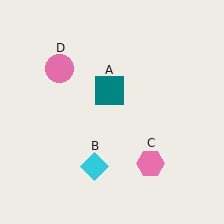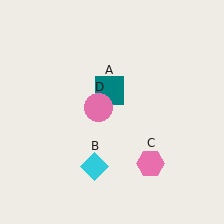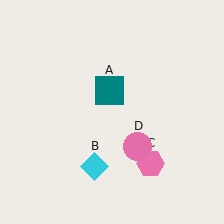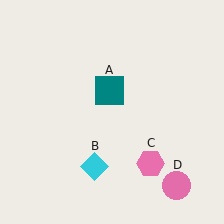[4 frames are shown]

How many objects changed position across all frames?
1 object changed position: pink circle (object D).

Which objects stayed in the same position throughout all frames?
Teal square (object A) and cyan diamond (object B) and pink hexagon (object C) remained stationary.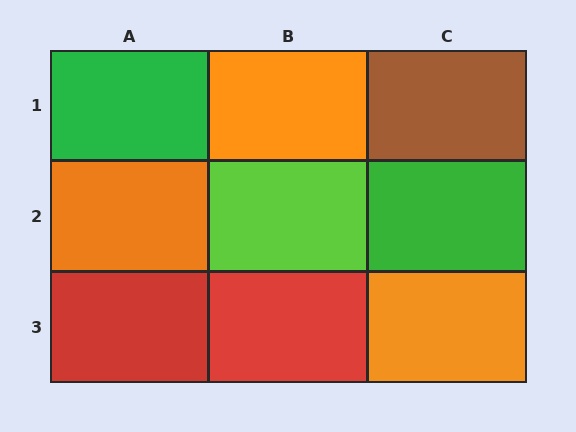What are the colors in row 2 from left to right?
Orange, lime, green.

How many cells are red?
2 cells are red.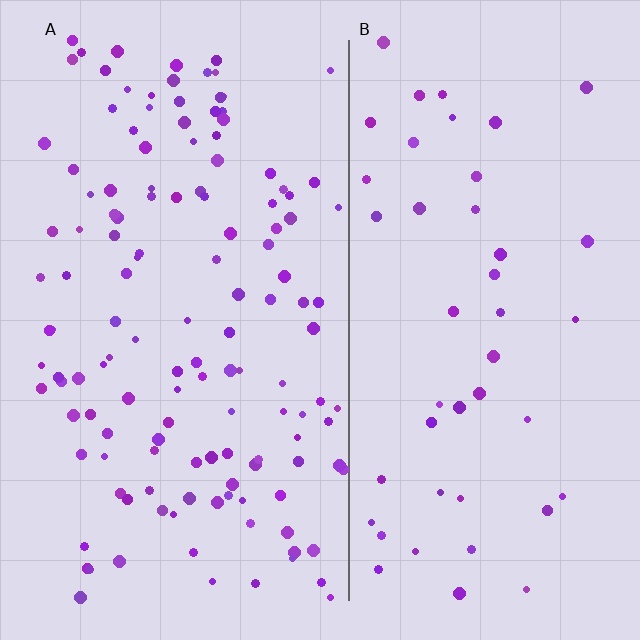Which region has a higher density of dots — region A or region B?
A (the left).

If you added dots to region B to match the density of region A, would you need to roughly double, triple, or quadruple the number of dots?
Approximately triple.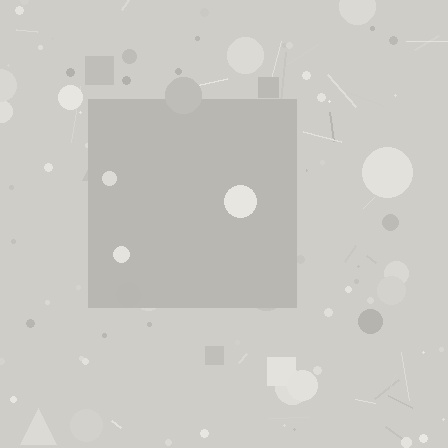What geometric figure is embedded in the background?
A square is embedded in the background.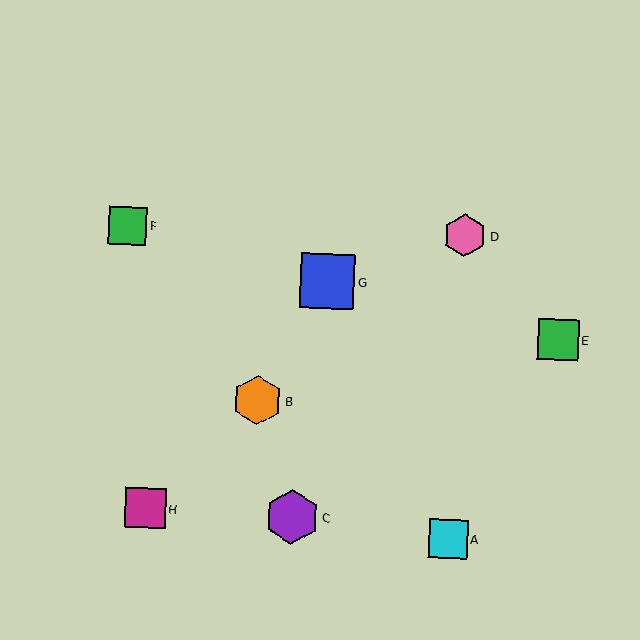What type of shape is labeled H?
Shape H is a magenta square.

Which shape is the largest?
The purple hexagon (labeled C) is the largest.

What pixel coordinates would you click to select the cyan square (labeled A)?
Click at (448, 539) to select the cyan square A.